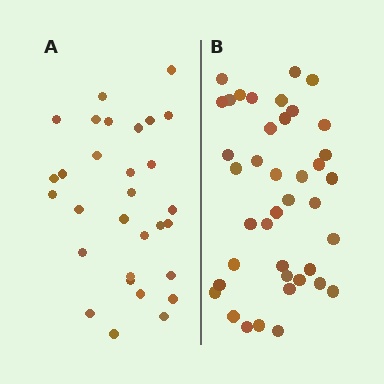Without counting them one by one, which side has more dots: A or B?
Region B (the right region) has more dots.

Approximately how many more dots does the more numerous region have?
Region B has roughly 10 or so more dots than region A.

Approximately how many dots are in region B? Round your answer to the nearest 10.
About 40 dots.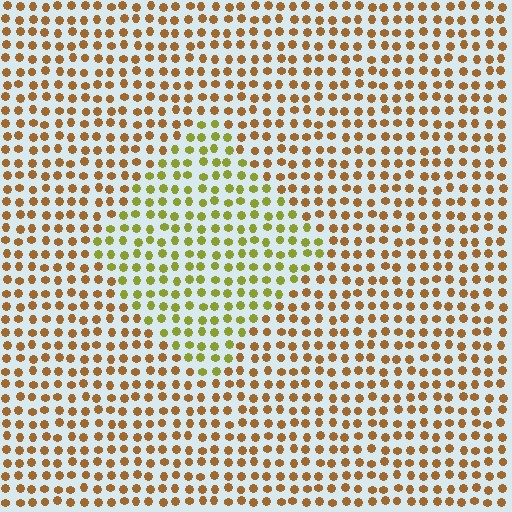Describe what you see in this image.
The image is filled with small brown elements in a uniform arrangement. A diamond-shaped region is visible where the elements are tinted to a slightly different hue, forming a subtle color boundary.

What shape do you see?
I see a diamond.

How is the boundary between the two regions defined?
The boundary is defined purely by a slight shift in hue (about 41 degrees). Spacing, size, and orientation are identical on both sides.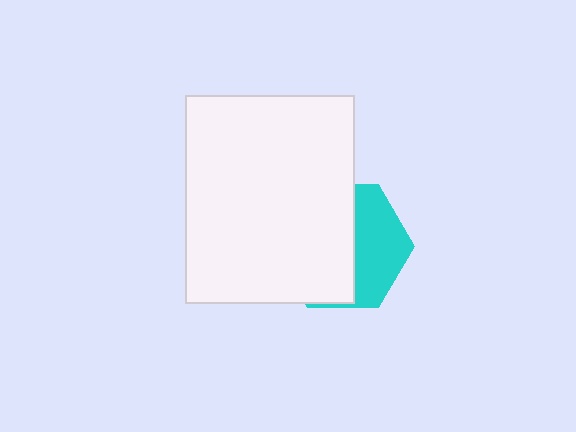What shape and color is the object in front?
The object in front is a white rectangle.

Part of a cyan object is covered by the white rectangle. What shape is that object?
It is a hexagon.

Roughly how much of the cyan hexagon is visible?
A small part of it is visible (roughly 40%).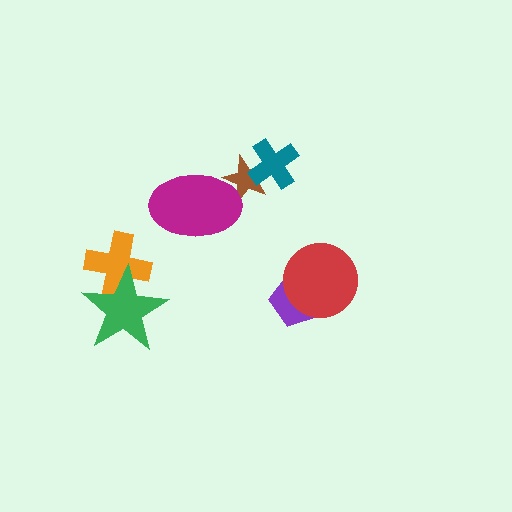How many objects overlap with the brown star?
2 objects overlap with the brown star.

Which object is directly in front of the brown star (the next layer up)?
The teal cross is directly in front of the brown star.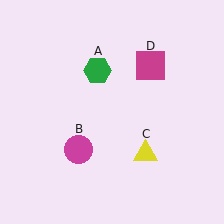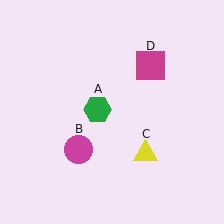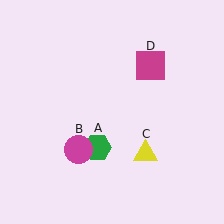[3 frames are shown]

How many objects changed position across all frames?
1 object changed position: green hexagon (object A).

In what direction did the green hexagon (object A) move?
The green hexagon (object A) moved down.